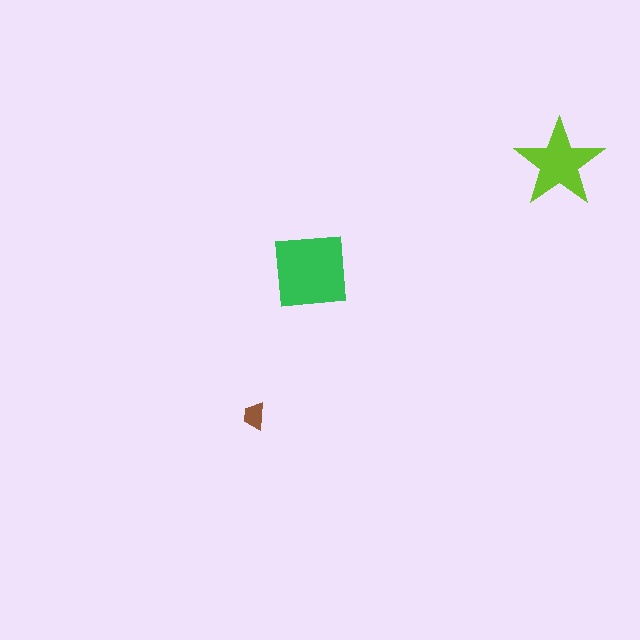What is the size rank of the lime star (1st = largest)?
2nd.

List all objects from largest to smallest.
The green square, the lime star, the brown trapezoid.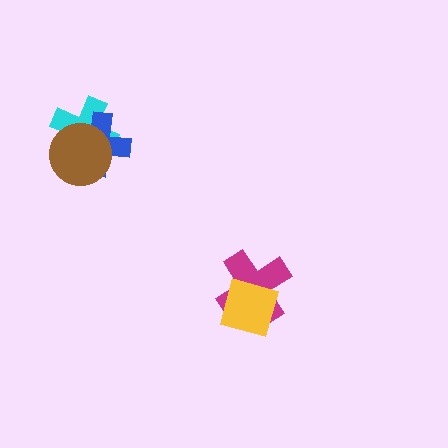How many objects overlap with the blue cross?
2 objects overlap with the blue cross.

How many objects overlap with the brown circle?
2 objects overlap with the brown circle.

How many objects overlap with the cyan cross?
2 objects overlap with the cyan cross.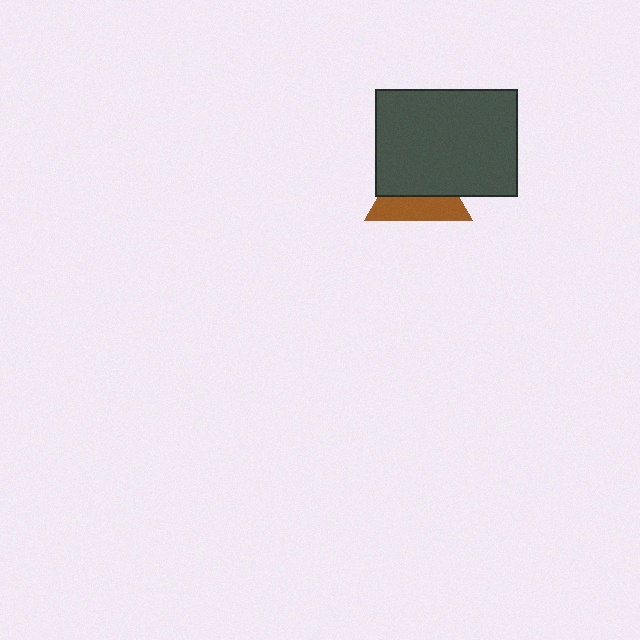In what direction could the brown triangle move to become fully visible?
The brown triangle could move down. That would shift it out from behind the dark gray rectangle entirely.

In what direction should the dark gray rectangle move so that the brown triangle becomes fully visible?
The dark gray rectangle should move up. That is the shortest direction to clear the overlap and leave the brown triangle fully visible.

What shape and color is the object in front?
The object in front is a dark gray rectangle.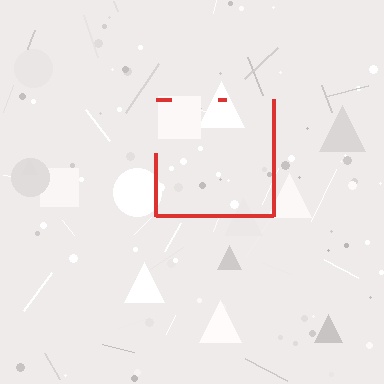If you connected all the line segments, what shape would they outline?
They would outline a square.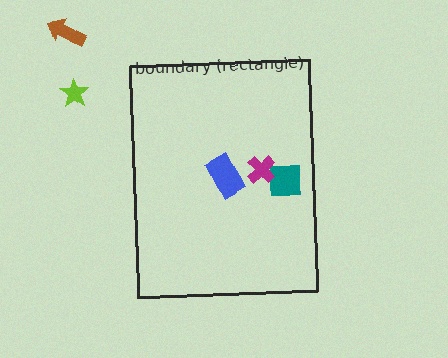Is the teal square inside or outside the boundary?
Inside.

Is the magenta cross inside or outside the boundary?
Inside.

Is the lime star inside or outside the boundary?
Outside.